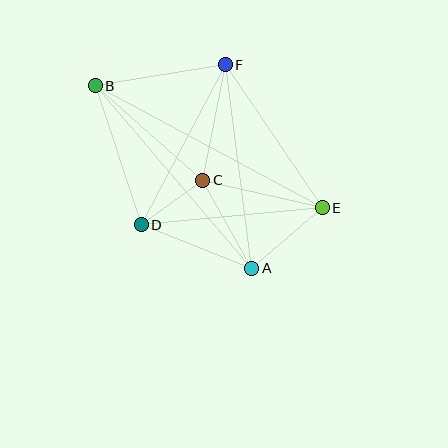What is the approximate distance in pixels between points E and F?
The distance between E and F is approximately 173 pixels.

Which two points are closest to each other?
Points C and D are closest to each other.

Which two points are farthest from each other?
Points B and E are farthest from each other.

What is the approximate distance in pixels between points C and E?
The distance between C and E is approximately 123 pixels.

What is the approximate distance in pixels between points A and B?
The distance between A and B is approximately 241 pixels.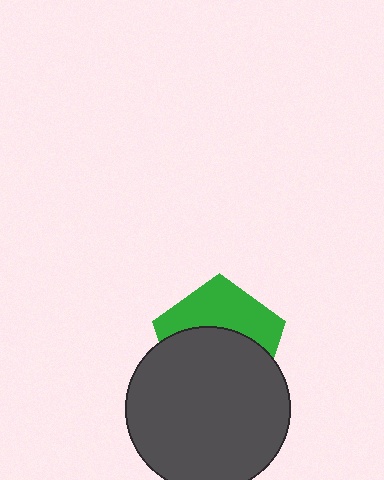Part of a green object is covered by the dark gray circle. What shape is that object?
It is a pentagon.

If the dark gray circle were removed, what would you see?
You would see the complete green pentagon.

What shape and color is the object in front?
The object in front is a dark gray circle.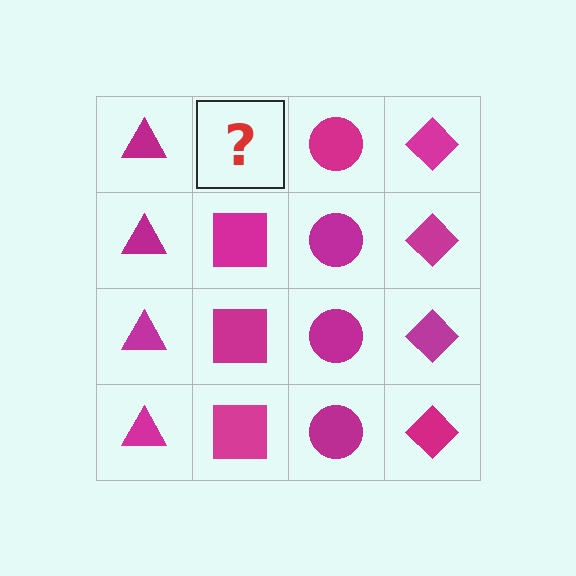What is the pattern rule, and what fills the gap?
The rule is that each column has a consistent shape. The gap should be filled with a magenta square.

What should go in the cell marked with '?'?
The missing cell should contain a magenta square.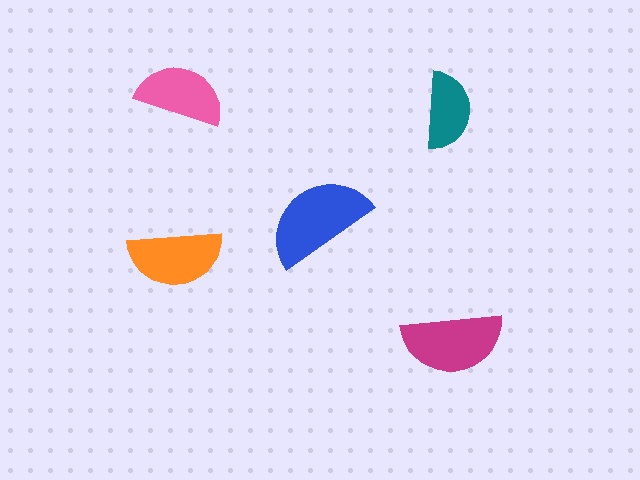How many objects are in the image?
There are 5 objects in the image.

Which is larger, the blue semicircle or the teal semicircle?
The blue one.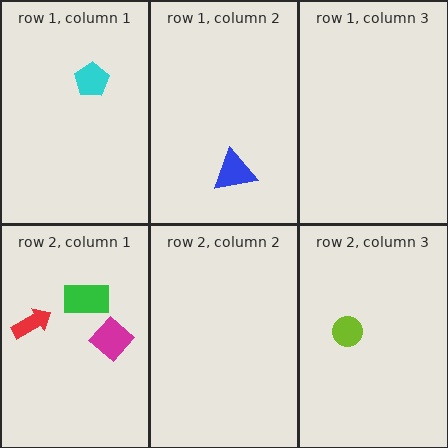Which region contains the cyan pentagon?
The row 1, column 1 region.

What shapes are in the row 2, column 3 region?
The lime circle.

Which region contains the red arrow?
The row 2, column 1 region.